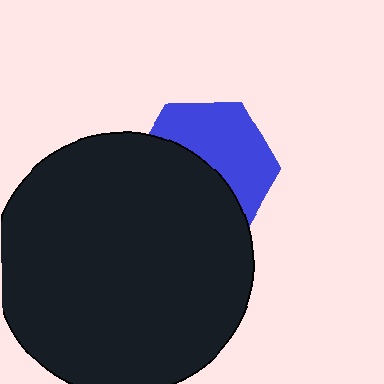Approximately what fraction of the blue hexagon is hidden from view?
Roughly 51% of the blue hexagon is hidden behind the black circle.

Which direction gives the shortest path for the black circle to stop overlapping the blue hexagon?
Moving down gives the shortest separation.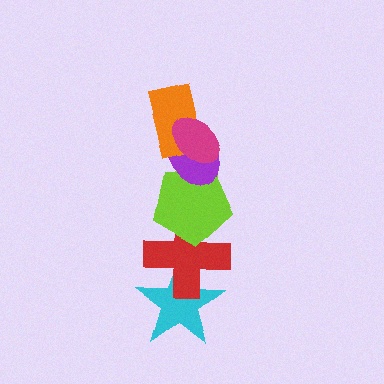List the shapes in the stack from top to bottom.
From top to bottom: the magenta ellipse, the orange rectangle, the purple ellipse, the lime pentagon, the red cross, the cyan star.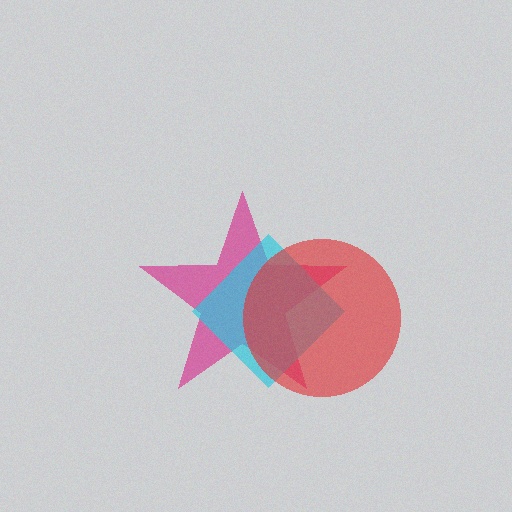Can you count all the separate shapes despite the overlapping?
Yes, there are 3 separate shapes.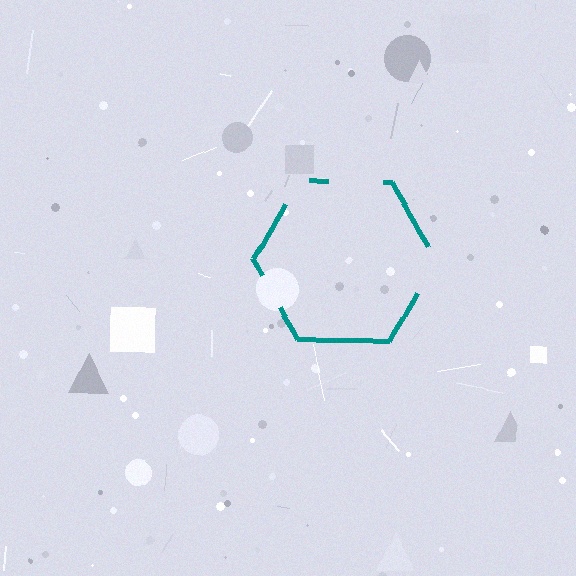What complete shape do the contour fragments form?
The contour fragments form a hexagon.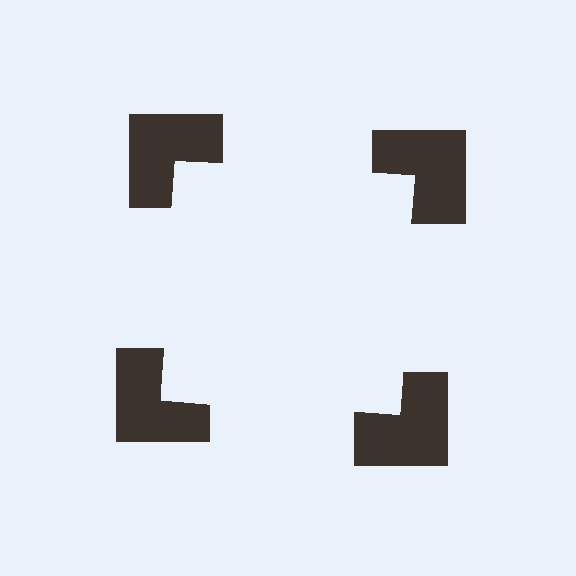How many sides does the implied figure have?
4 sides.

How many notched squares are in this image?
There are 4 — one at each vertex of the illusory square.